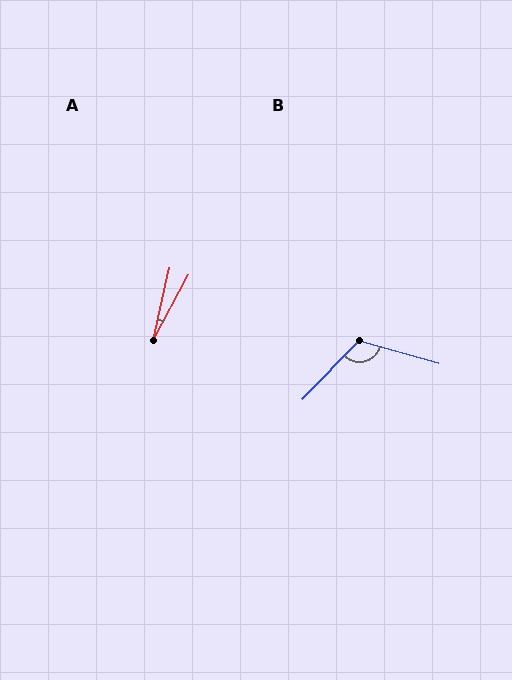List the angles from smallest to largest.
A (15°), B (119°).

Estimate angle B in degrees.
Approximately 119 degrees.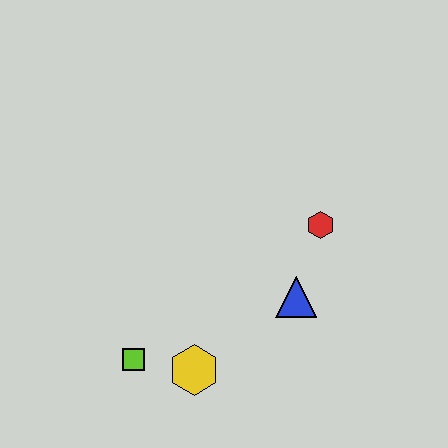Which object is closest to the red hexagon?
The blue triangle is closest to the red hexagon.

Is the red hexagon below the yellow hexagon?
No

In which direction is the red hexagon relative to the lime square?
The red hexagon is to the right of the lime square.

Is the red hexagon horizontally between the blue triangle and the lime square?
No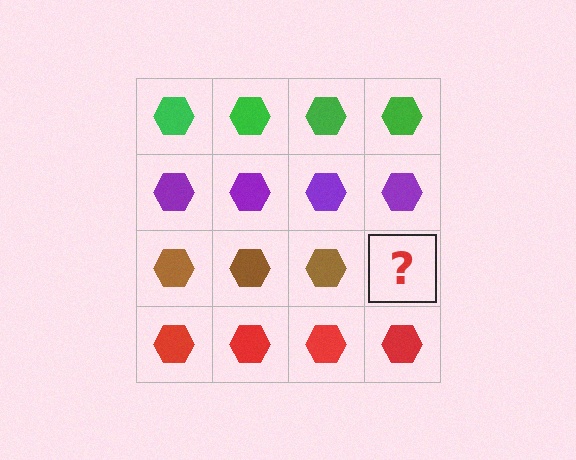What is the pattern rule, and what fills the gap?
The rule is that each row has a consistent color. The gap should be filled with a brown hexagon.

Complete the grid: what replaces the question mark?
The question mark should be replaced with a brown hexagon.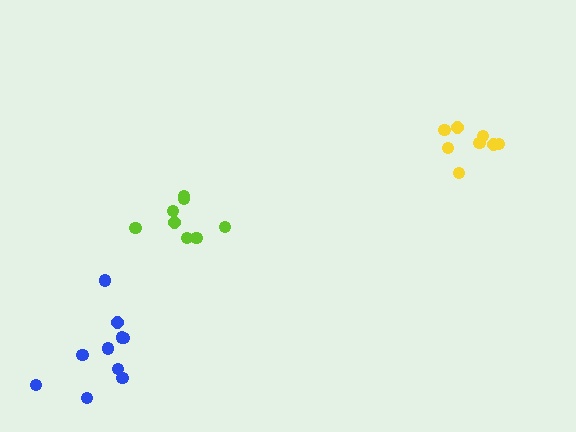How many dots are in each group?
Group 1: 8 dots, Group 2: 10 dots, Group 3: 8 dots (26 total).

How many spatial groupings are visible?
There are 3 spatial groupings.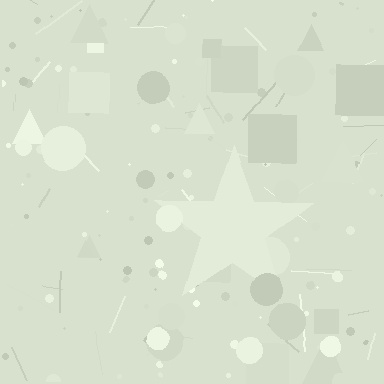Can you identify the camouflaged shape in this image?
The camouflaged shape is a star.